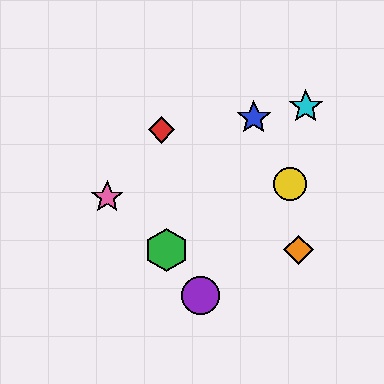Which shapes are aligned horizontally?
The green hexagon, the orange diamond are aligned horizontally.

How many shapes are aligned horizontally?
2 shapes (the green hexagon, the orange diamond) are aligned horizontally.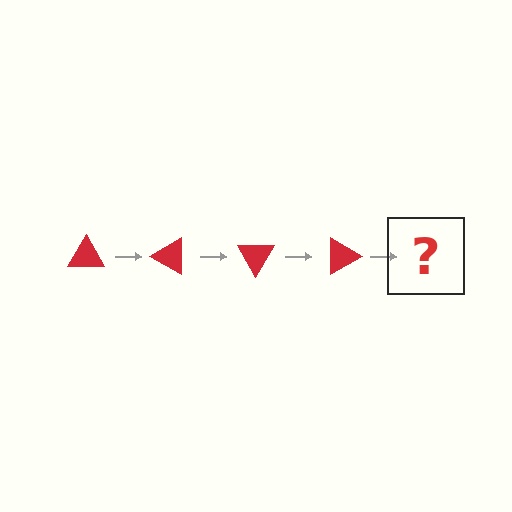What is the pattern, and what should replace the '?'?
The pattern is that the triangle rotates 30 degrees each step. The '?' should be a red triangle rotated 120 degrees.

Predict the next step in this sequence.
The next step is a red triangle rotated 120 degrees.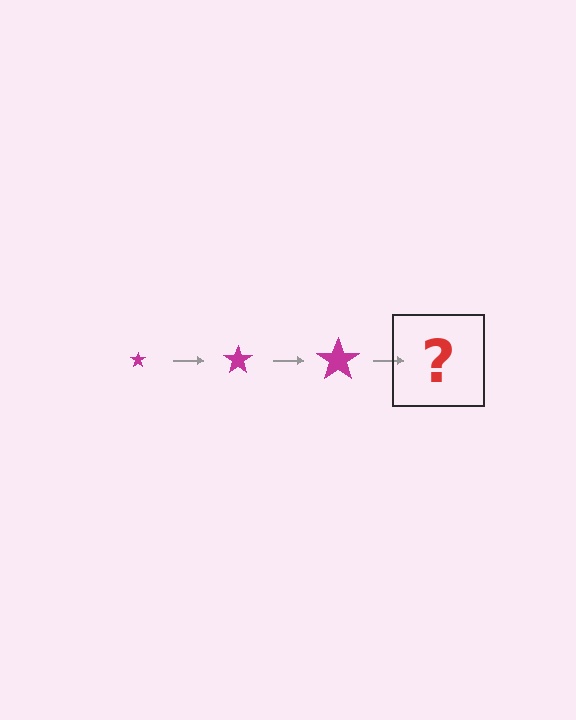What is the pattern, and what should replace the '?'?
The pattern is that the star gets progressively larger each step. The '?' should be a magenta star, larger than the previous one.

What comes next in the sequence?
The next element should be a magenta star, larger than the previous one.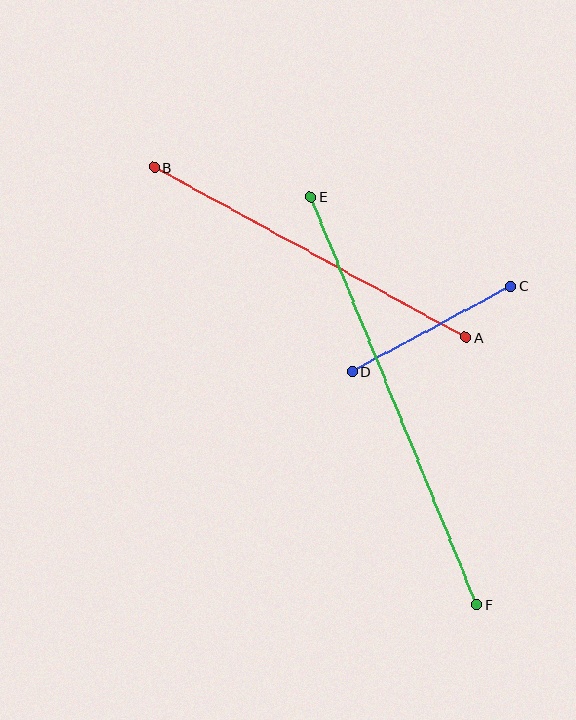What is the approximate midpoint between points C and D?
The midpoint is at approximately (431, 329) pixels.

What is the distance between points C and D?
The distance is approximately 180 pixels.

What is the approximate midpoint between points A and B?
The midpoint is at approximately (310, 252) pixels.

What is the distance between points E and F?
The distance is approximately 440 pixels.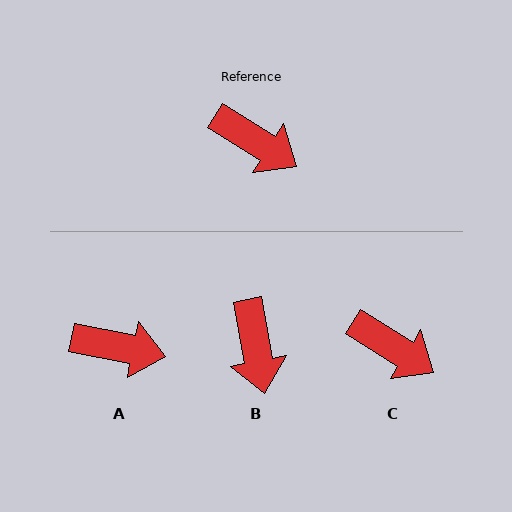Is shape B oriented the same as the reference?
No, it is off by about 48 degrees.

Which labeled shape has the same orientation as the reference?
C.